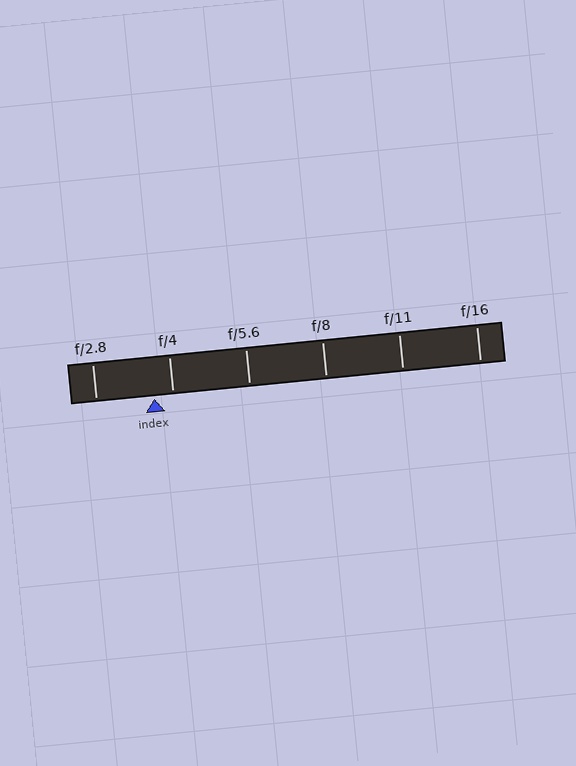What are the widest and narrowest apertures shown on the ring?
The widest aperture shown is f/2.8 and the narrowest is f/16.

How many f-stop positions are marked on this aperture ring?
There are 6 f-stop positions marked.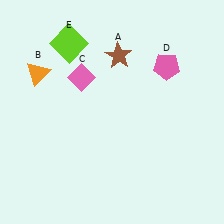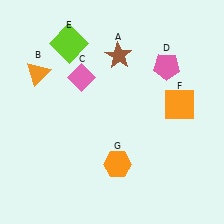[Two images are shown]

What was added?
An orange square (F), an orange hexagon (G) were added in Image 2.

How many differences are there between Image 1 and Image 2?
There are 2 differences between the two images.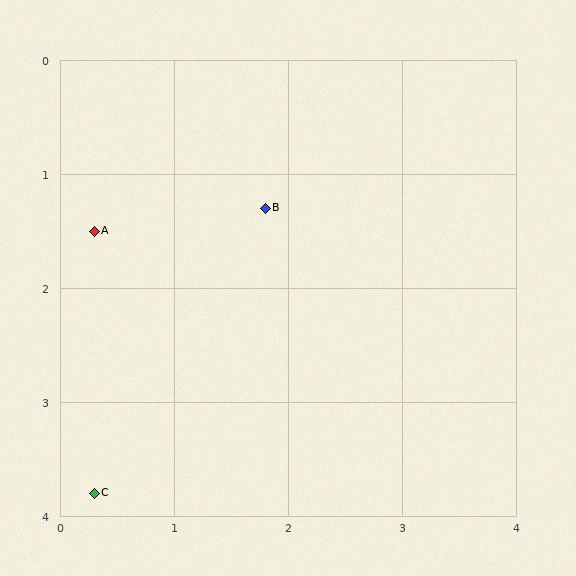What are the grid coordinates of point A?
Point A is at approximately (0.3, 1.5).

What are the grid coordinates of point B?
Point B is at approximately (1.8, 1.3).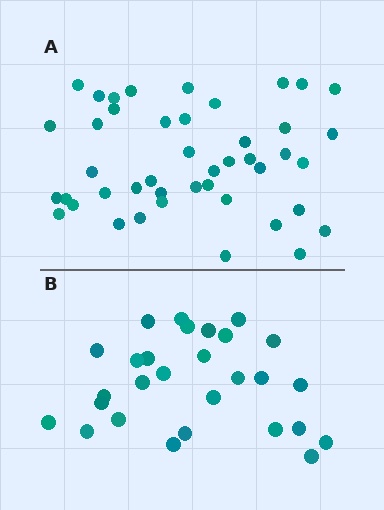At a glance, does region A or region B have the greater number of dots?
Region A (the top region) has more dots.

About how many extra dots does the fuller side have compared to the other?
Region A has approximately 15 more dots than region B.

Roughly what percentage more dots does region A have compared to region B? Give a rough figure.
About 55% more.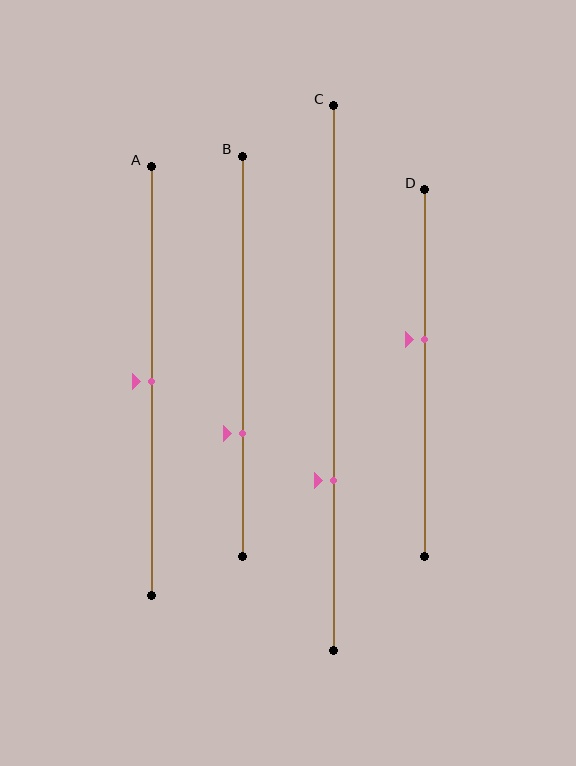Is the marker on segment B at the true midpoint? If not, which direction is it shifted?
No, the marker on segment B is shifted downward by about 19% of the segment length.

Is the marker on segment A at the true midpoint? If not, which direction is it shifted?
Yes, the marker on segment A is at the true midpoint.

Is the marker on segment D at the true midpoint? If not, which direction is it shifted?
No, the marker on segment D is shifted upward by about 9% of the segment length.